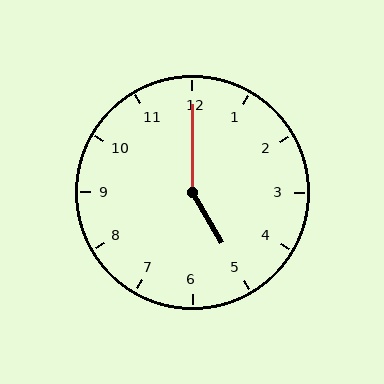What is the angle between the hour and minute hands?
Approximately 150 degrees.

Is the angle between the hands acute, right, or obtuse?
It is obtuse.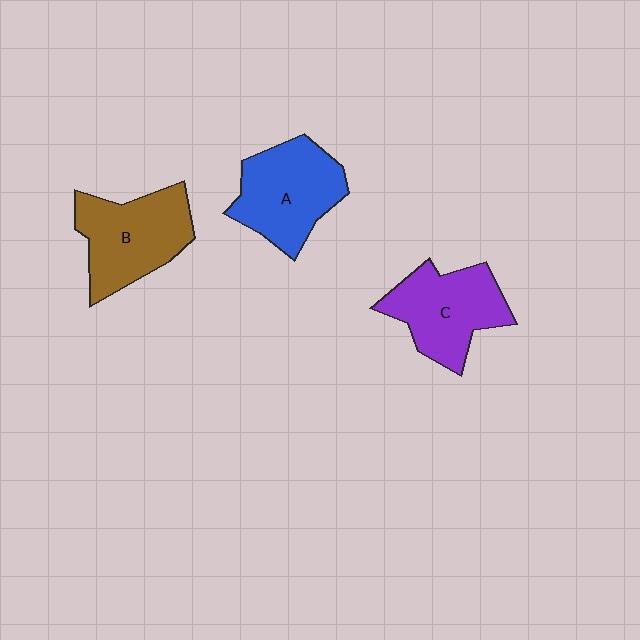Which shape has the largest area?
Shape B (brown).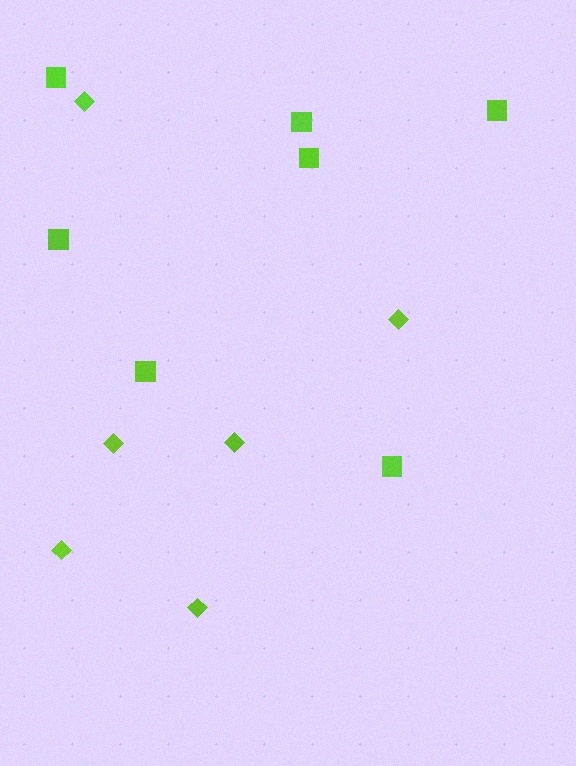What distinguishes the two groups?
There are 2 groups: one group of diamonds (6) and one group of squares (7).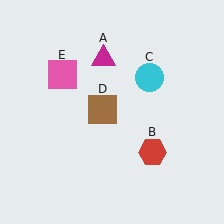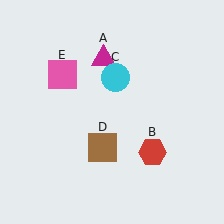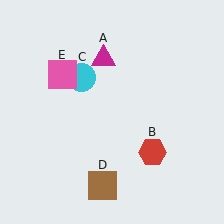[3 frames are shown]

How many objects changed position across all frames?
2 objects changed position: cyan circle (object C), brown square (object D).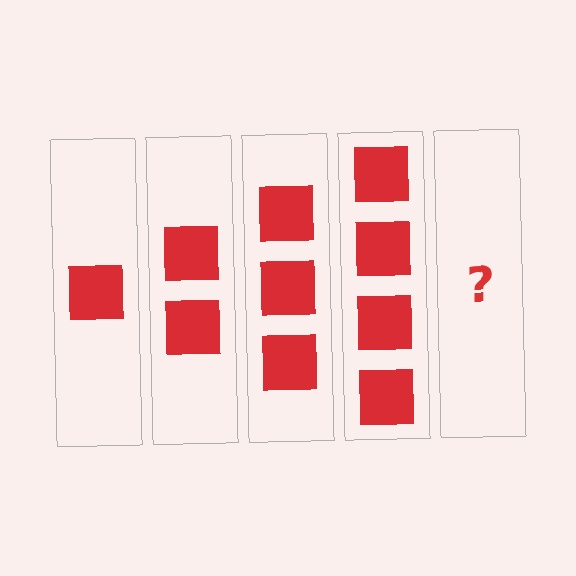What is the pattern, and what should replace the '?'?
The pattern is that each step adds one more square. The '?' should be 5 squares.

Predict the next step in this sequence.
The next step is 5 squares.